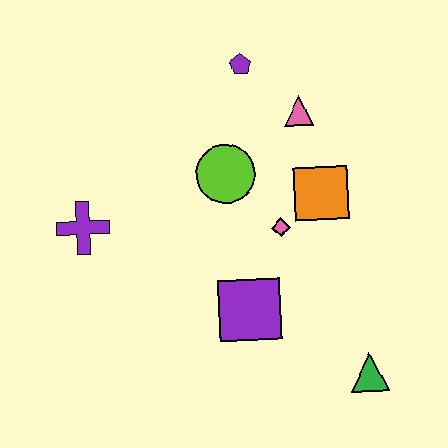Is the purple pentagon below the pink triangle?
No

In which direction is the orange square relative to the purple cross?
The orange square is to the right of the purple cross.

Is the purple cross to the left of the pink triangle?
Yes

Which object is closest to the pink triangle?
The purple pentagon is closest to the pink triangle.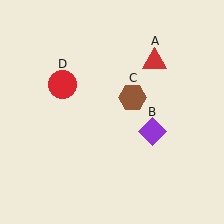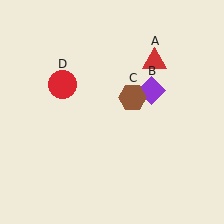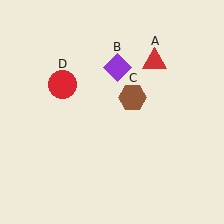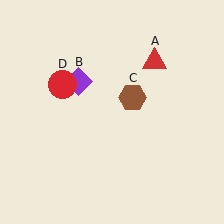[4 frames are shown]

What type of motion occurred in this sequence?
The purple diamond (object B) rotated counterclockwise around the center of the scene.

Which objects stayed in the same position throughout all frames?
Red triangle (object A) and brown hexagon (object C) and red circle (object D) remained stationary.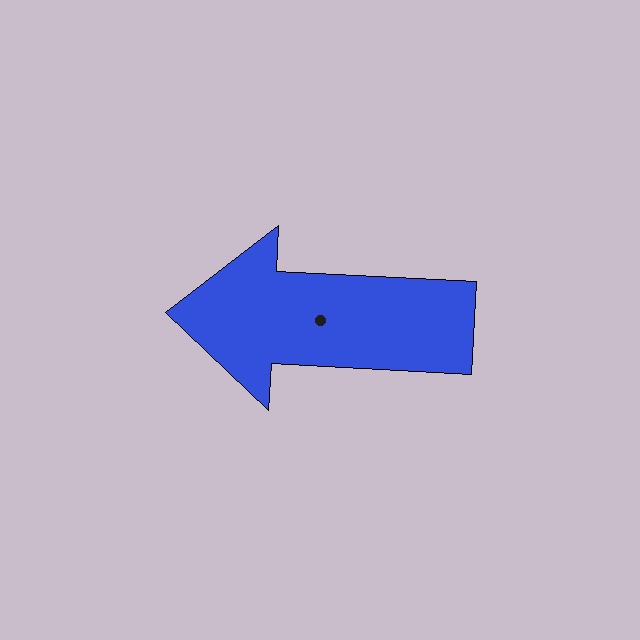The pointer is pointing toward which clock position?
Roughly 9 o'clock.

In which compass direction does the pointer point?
West.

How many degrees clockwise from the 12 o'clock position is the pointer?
Approximately 273 degrees.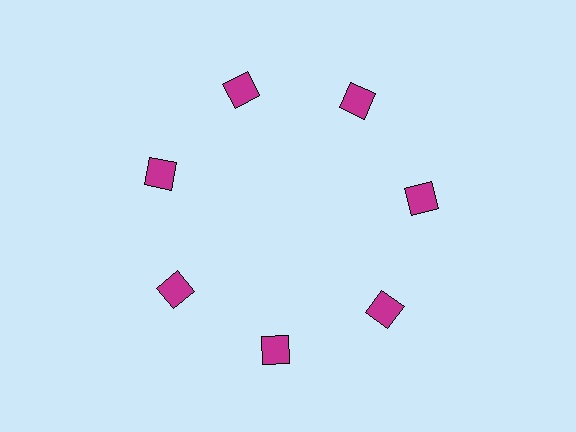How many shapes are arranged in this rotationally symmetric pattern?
There are 7 shapes, arranged in 7 groups of 1.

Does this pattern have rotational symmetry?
Yes, this pattern has 7-fold rotational symmetry. It looks the same after rotating 51 degrees around the center.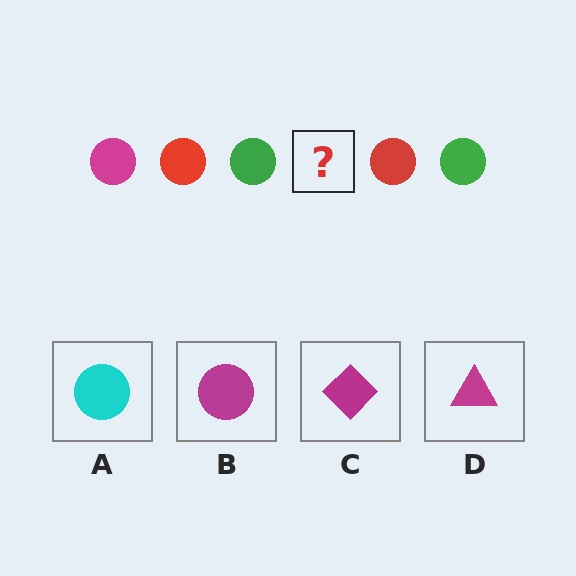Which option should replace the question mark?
Option B.